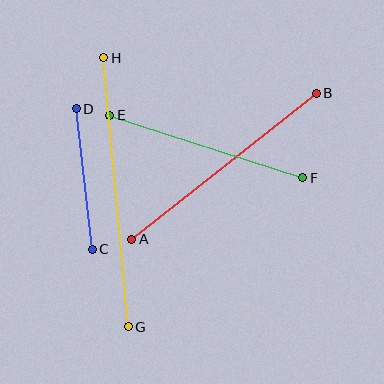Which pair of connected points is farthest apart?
Points G and H are farthest apart.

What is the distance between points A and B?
The distance is approximately 235 pixels.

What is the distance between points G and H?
The distance is approximately 270 pixels.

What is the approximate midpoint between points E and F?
The midpoint is at approximately (206, 146) pixels.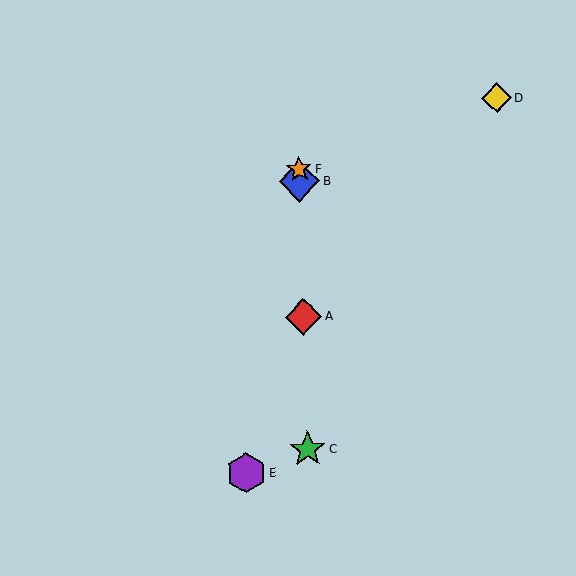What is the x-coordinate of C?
Object C is at x≈308.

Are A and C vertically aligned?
Yes, both are at x≈304.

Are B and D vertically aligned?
No, B is at x≈299 and D is at x≈497.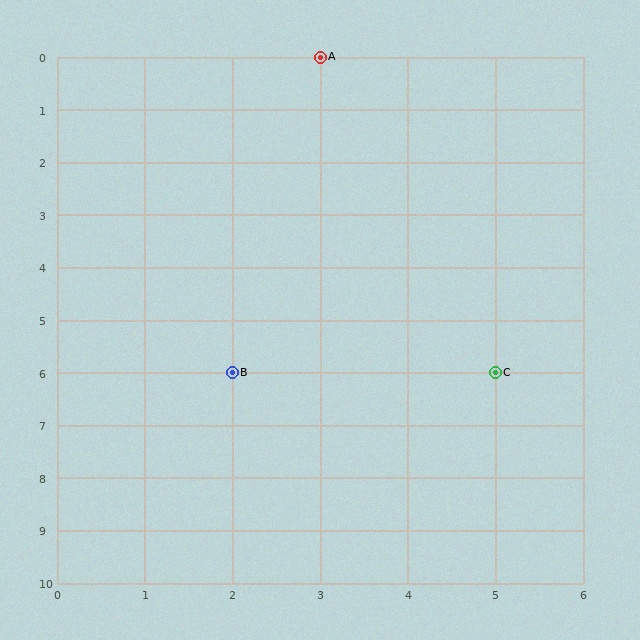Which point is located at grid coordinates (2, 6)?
Point B is at (2, 6).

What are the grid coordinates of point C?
Point C is at grid coordinates (5, 6).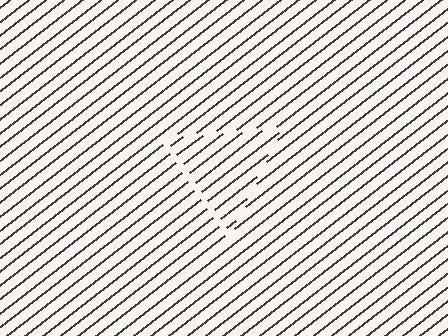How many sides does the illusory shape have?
3 sides — the line-ends trace a triangle.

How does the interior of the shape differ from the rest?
The interior of the shape contains the same grating, shifted by half a period — the contour is defined by the phase discontinuity where line-ends from the inner and outer gratings abut.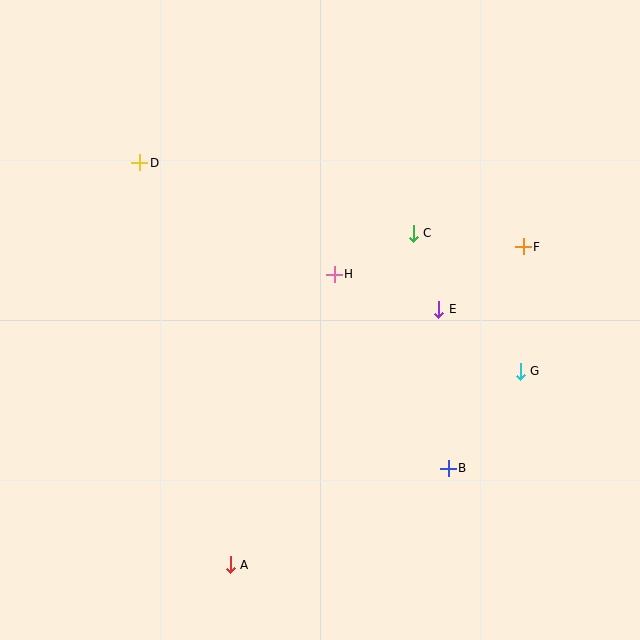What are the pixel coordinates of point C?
Point C is at (413, 233).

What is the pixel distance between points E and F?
The distance between E and F is 105 pixels.